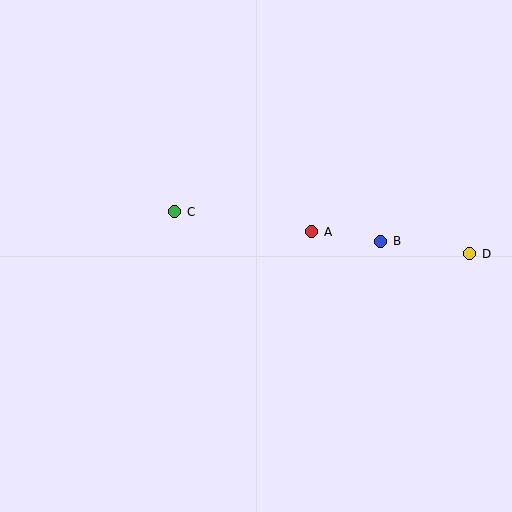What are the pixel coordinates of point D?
Point D is at (470, 254).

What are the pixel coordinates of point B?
Point B is at (381, 241).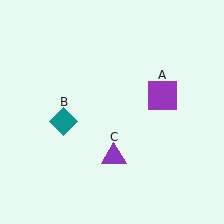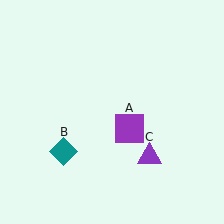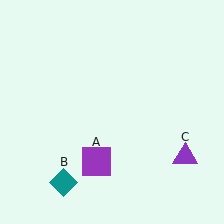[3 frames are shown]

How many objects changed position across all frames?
3 objects changed position: purple square (object A), teal diamond (object B), purple triangle (object C).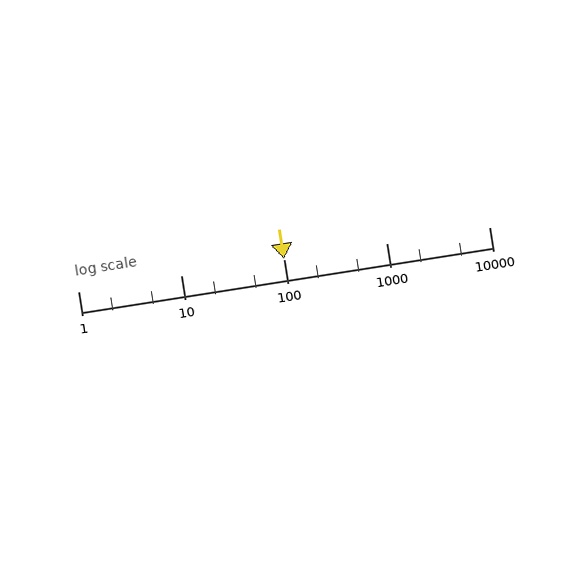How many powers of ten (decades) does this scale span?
The scale spans 4 decades, from 1 to 10000.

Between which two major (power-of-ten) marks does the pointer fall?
The pointer is between 100 and 1000.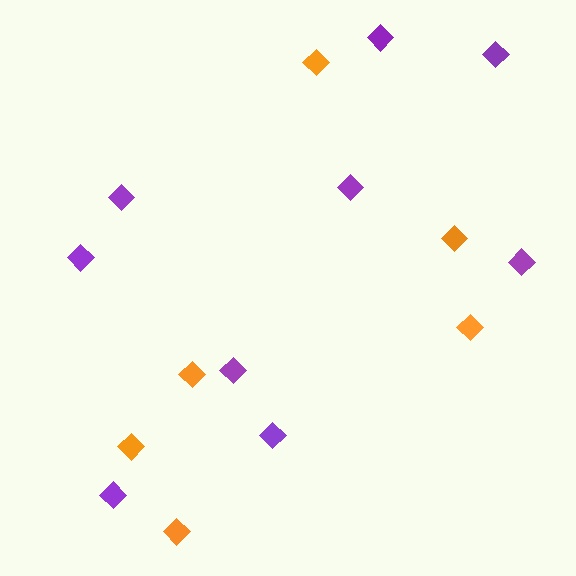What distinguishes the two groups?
There are 2 groups: one group of purple diamonds (9) and one group of orange diamonds (6).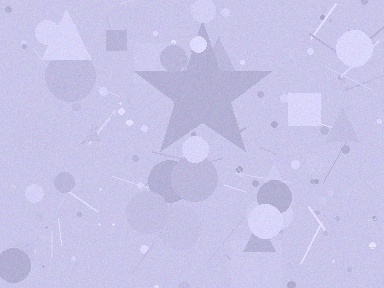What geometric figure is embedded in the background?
A star is embedded in the background.